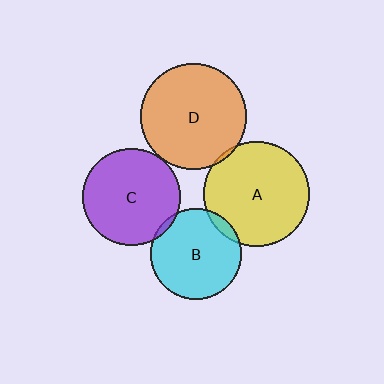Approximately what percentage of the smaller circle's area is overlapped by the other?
Approximately 5%.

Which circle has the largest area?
Circle D (orange).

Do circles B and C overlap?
Yes.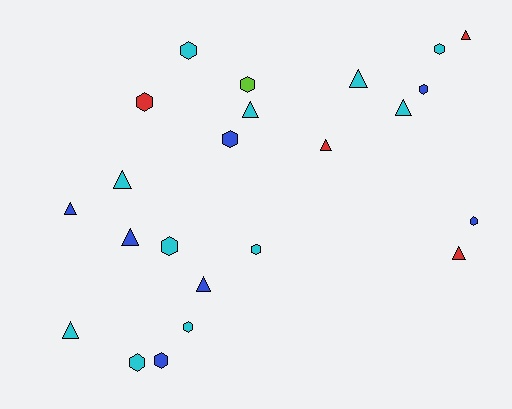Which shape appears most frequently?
Hexagon, with 12 objects.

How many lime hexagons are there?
There is 1 lime hexagon.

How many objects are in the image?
There are 23 objects.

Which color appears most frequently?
Cyan, with 11 objects.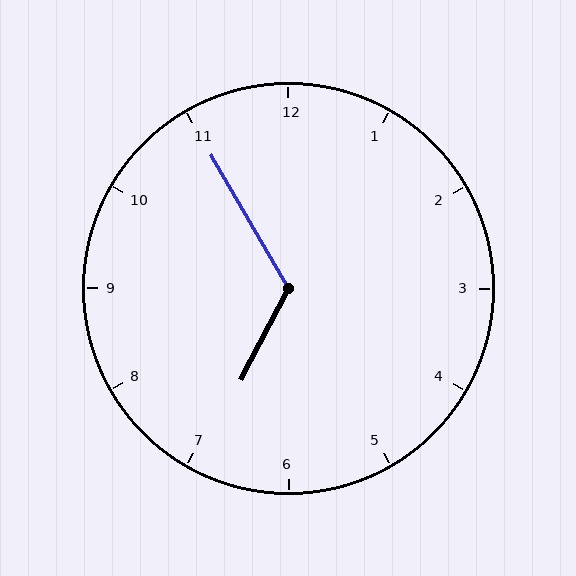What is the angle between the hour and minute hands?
Approximately 122 degrees.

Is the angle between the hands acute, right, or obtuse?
It is obtuse.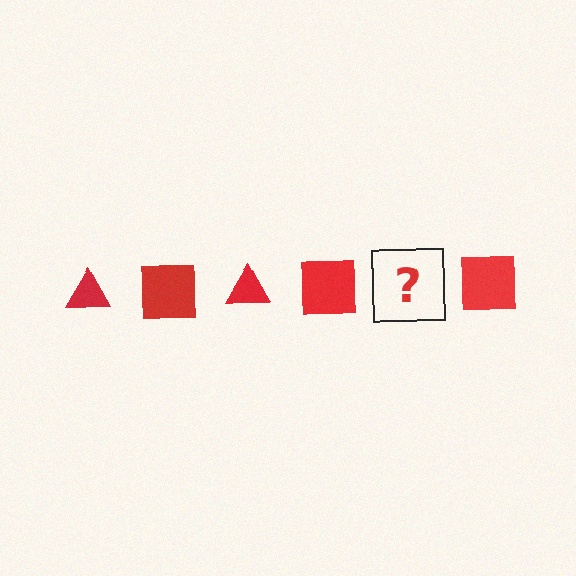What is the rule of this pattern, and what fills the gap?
The rule is that the pattern cycles through triangle, square shapes in red. The gap should be filled with a red triangle.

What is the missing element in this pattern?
The missing element is a red triangle.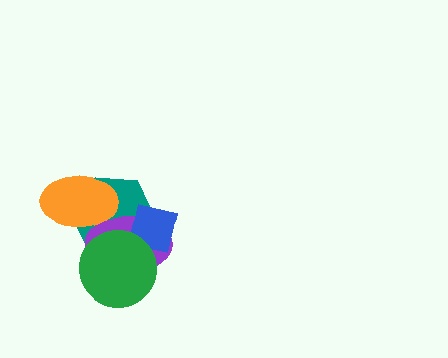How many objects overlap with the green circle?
3 objects overlap with the green circle.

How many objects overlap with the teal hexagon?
4 objects overlap with the teal hexagon.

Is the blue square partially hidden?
Yes, it is partially covered by another shape.